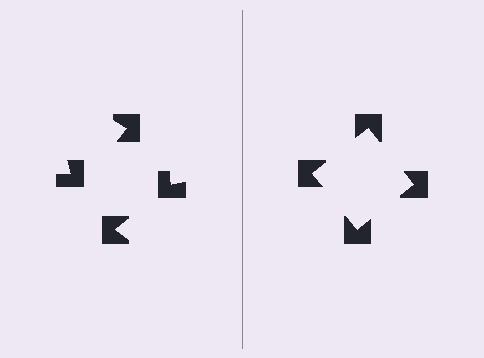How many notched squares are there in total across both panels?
8 — 4 on each side.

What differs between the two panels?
The notched squares are positioned identically on both sides; only the wedge orientations differ. On the right they align to a square; on the left they are misaligned.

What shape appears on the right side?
An illusory square.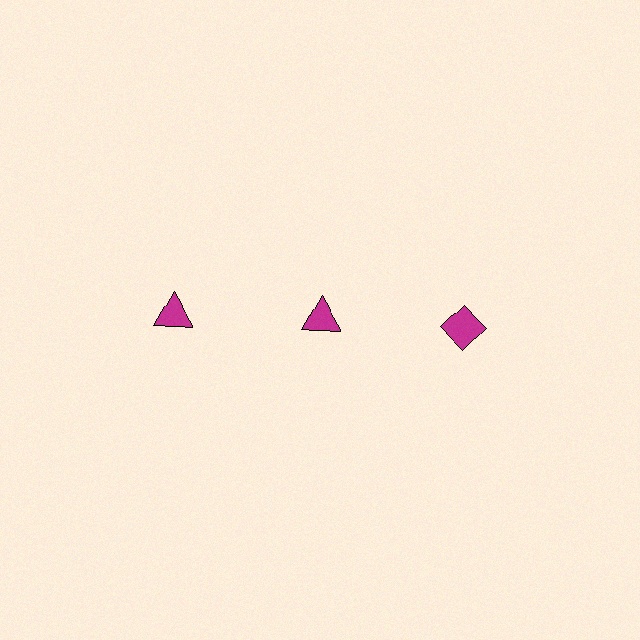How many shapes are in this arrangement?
There are 3 shapes arranged in a grid pattern.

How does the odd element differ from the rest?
It has a different shape: diamond instead of triangle.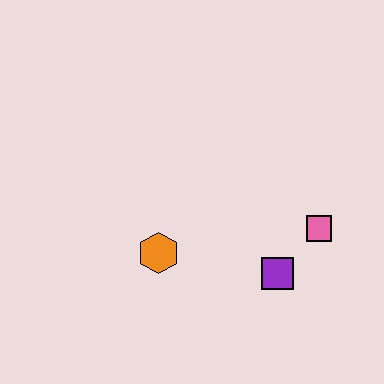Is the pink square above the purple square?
Yes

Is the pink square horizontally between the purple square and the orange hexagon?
No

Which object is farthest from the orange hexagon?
The pink square is farthest from the orange hexagon.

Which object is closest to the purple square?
The pink square is closest to the purple square.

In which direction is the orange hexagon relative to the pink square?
The orange hexagon is to the left of the pink square.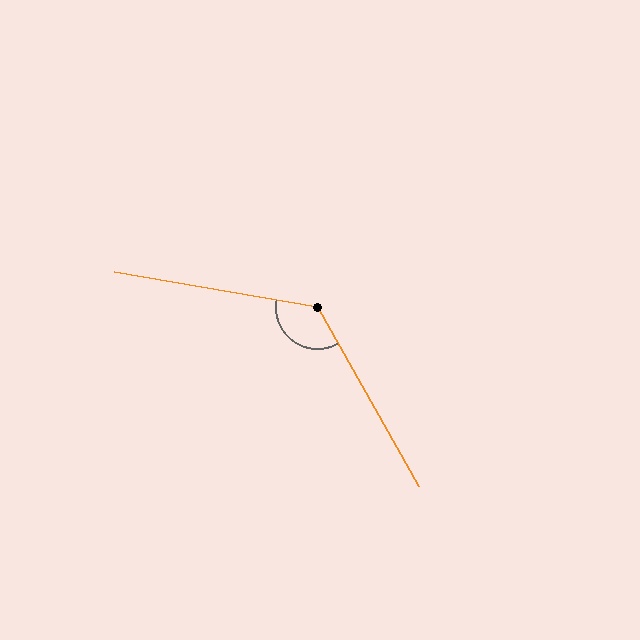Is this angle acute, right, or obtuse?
It is obtuse.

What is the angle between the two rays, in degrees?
Approximately 129 degrees.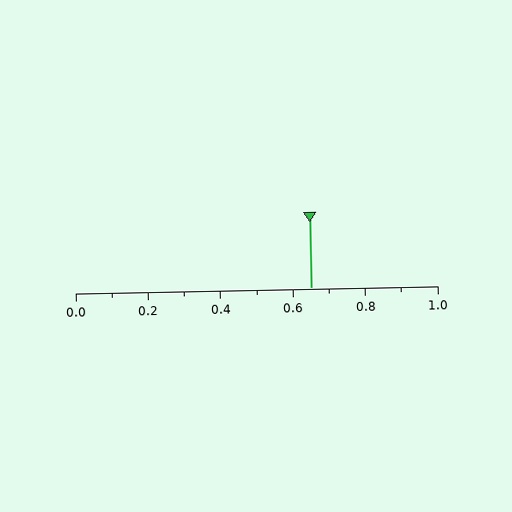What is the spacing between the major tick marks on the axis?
The major ticks are spaced 0.2 apart.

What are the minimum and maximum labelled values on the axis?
The axis runs from 0.0 to 1.0.